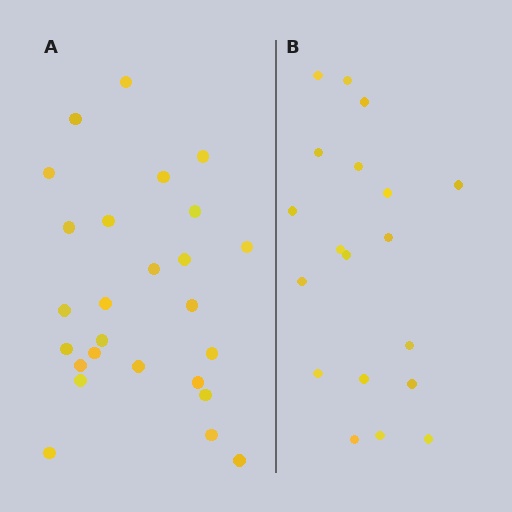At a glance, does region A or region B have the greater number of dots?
Region A (the left region) has more dots.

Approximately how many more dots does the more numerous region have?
Region A has roughly 8 or so more dots than region B.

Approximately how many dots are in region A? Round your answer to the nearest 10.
About 30 dots. (The exact count is 26, which rounds to 30.)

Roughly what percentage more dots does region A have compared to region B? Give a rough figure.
About 35% more.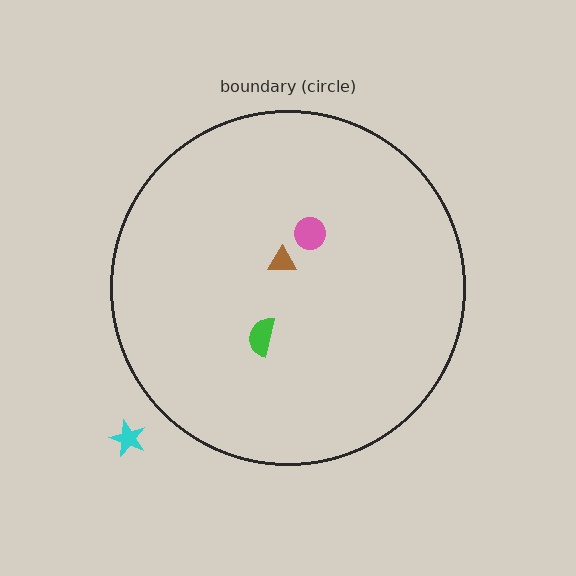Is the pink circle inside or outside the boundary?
Inside.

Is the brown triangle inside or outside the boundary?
Inside.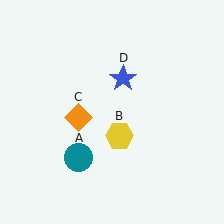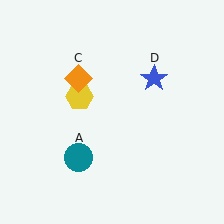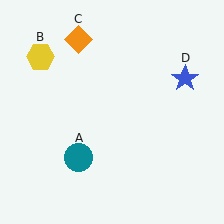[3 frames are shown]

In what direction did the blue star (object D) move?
The blue star (object D) moved right.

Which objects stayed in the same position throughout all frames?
Teal circle (object A) remained stationary.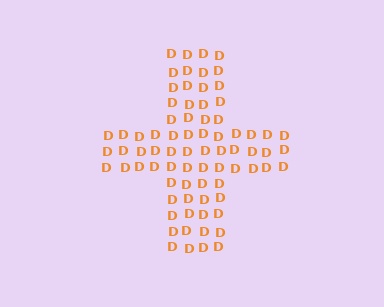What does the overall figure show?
The overall figure shows a cross.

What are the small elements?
The small elements are letter D's.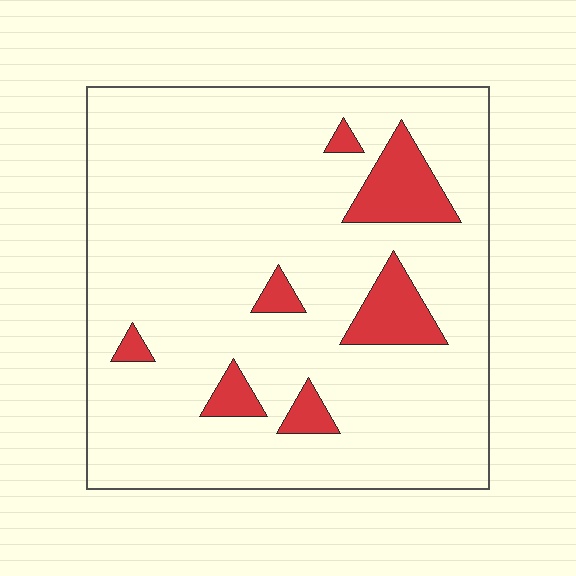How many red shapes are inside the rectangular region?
7.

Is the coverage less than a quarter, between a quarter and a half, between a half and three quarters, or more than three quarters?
Less than a quarter.